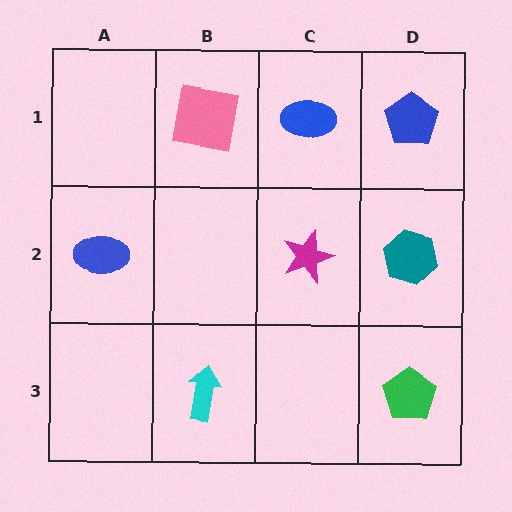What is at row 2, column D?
A teal hexagon.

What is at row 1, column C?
A blue ellipse.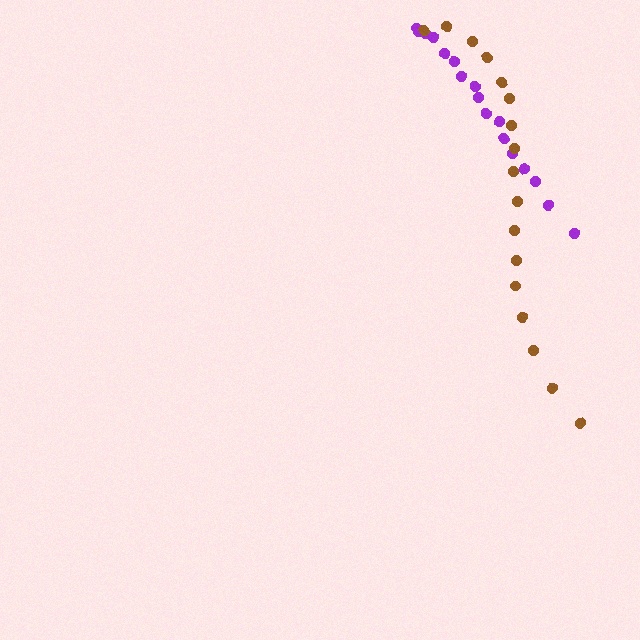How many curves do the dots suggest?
There are 2 distinct paths.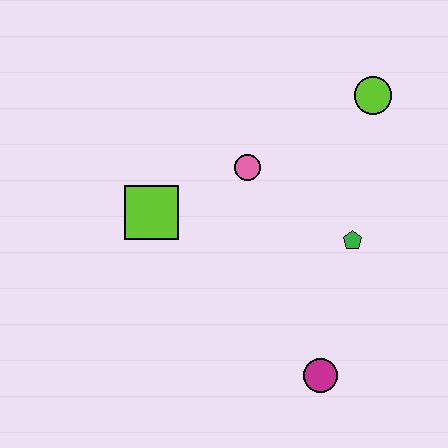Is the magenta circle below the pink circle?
Yes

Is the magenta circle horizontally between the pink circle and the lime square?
No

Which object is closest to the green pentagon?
The pink circle is closest to the green pentagon.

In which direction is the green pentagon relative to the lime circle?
The green pentagon is below the lime circle.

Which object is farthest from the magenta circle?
The lime circle is farthest from the magenta circle.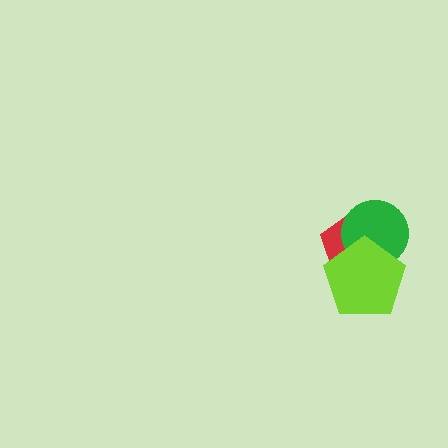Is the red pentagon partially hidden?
Yes, it is partially covered by another shape.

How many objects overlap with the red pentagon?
2 objects overlap with the red pentagon.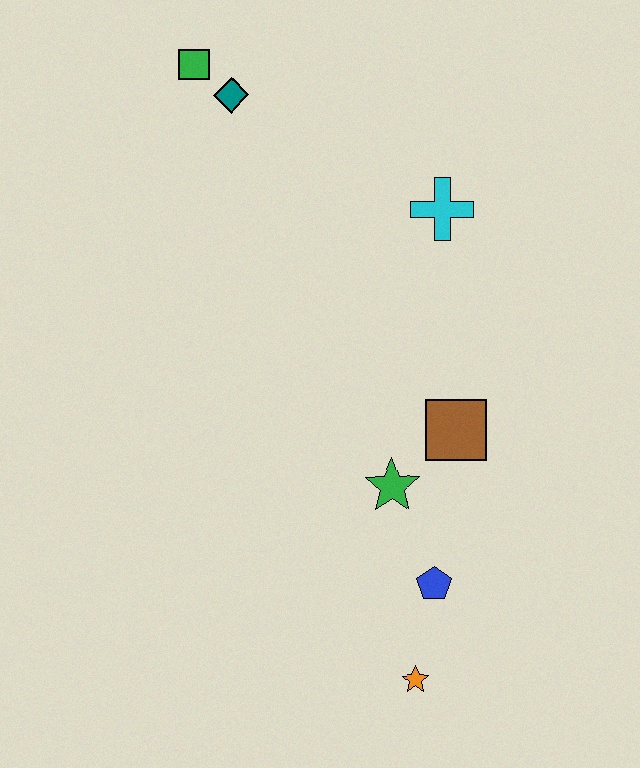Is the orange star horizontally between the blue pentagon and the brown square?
No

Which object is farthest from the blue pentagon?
The green square is farthest from the blue pentagon.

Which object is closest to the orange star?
The blue pentagon is closest to the orange star.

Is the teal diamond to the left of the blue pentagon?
Yes